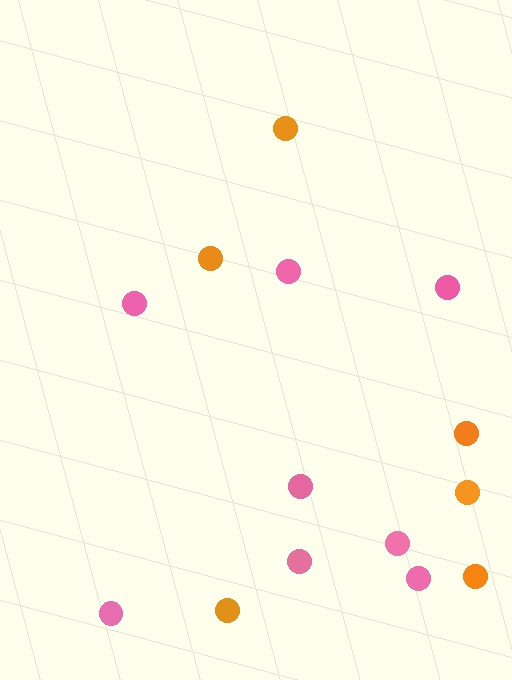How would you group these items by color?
There are 2 groups: one group of pink circles (8) and one group of orange circles (6).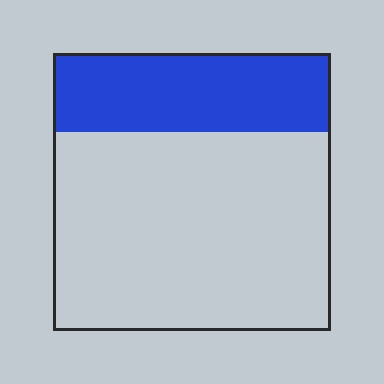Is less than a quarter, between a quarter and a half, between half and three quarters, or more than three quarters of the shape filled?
Between a quarter and a half.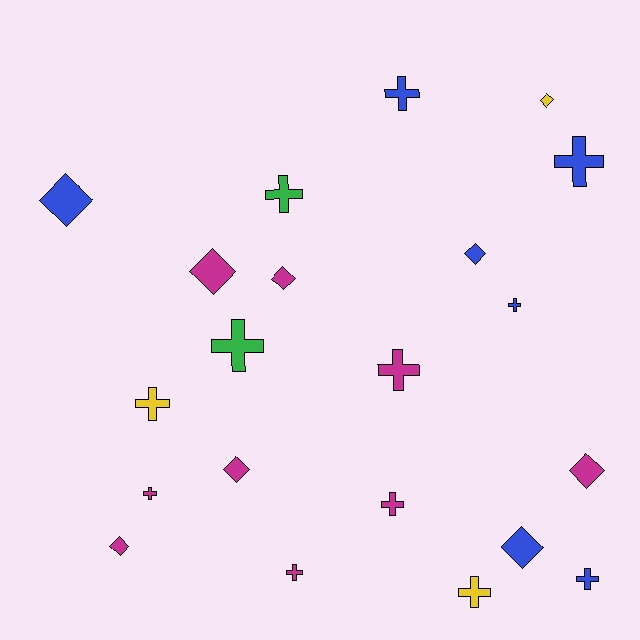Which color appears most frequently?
Magenta, with 9 objects.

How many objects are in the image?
There are 21 objects.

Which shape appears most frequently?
Cross, with 12 objects.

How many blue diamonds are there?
There are 3 blue diamonds.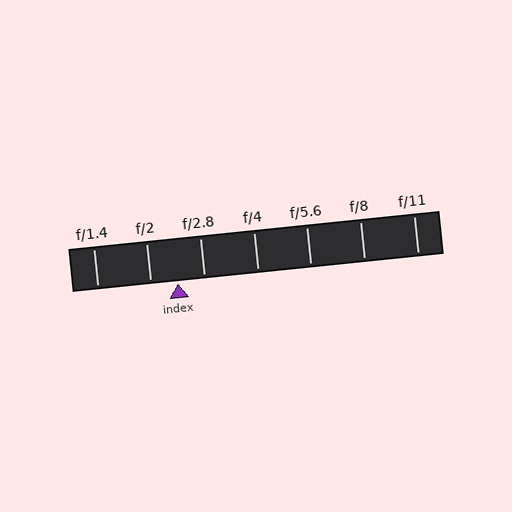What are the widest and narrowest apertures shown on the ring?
The widest aperture shown is f/1.4 and the narrowest is f/11.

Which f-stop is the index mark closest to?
The index mark is closest to f/2.8.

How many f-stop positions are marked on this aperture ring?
There are 7 f-stop positions marked.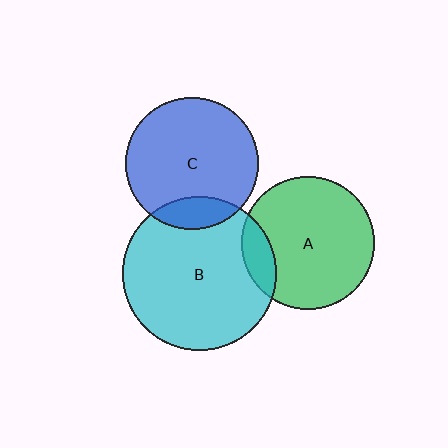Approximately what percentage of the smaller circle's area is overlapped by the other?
Approximately 15%.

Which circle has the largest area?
Circle B (cyan).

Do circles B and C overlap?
Yes.